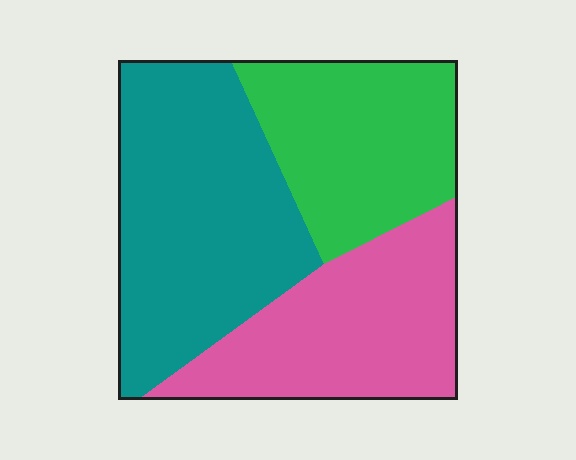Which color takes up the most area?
Teal, at roughly 40%.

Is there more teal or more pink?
Teal.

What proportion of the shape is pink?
Pink takes up about one third (1/3) of the shape.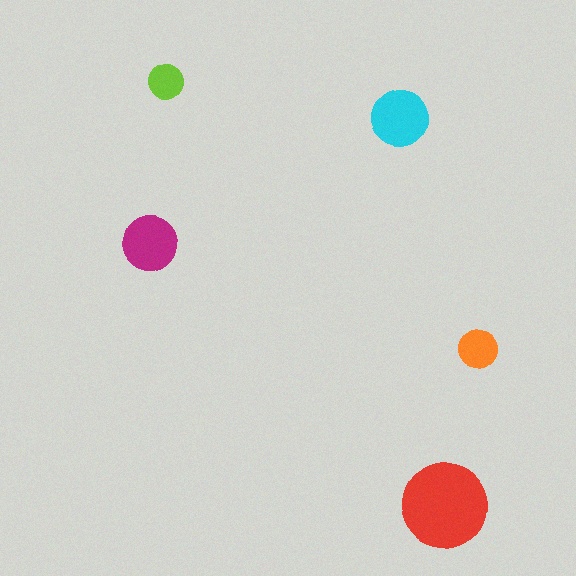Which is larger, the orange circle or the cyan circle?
The cyan one.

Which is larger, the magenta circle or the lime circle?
The magenta one.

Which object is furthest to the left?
The magenta circle is leftmost.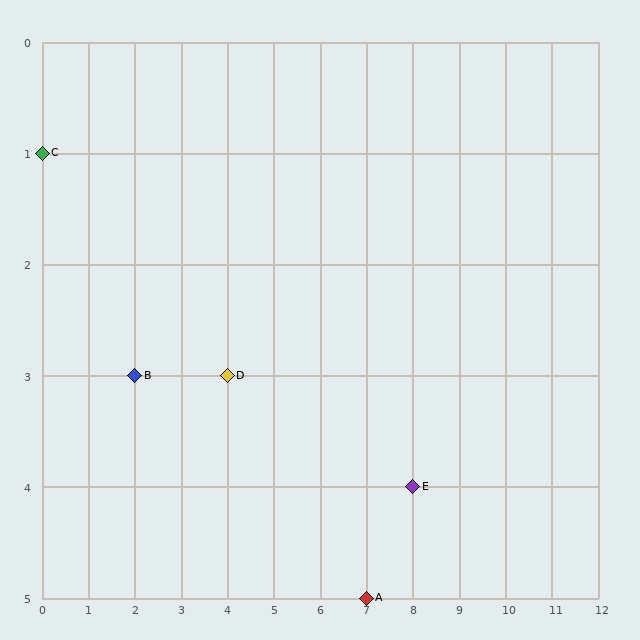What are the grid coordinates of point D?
Point D is at grid coordinates (4, 3).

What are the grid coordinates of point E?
Point E is at grid coordinates (8, 4).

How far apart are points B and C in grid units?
Points B and C are 2 columns and 2 rows apart (about 2.8 grid units diagonally).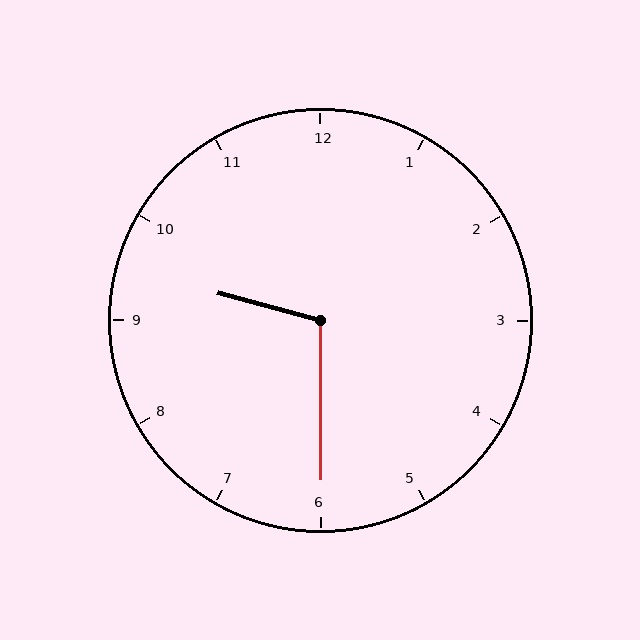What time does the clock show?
9:30.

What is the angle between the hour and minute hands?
Approximately 105 degrees.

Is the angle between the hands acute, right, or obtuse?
It is obtuse.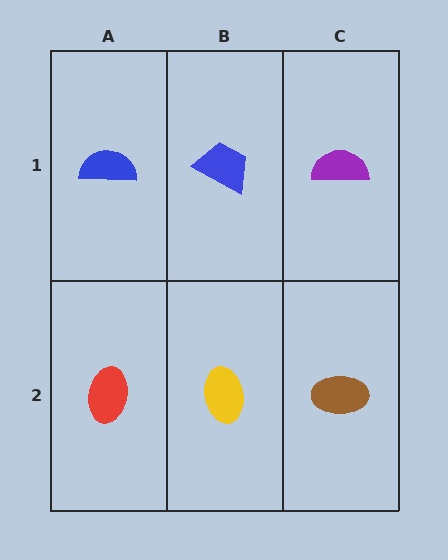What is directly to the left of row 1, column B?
A blue semicircle.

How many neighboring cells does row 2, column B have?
3.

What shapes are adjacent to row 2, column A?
A blue semicircle (row 1, column A), a yellow ellipse (row 2, column B).